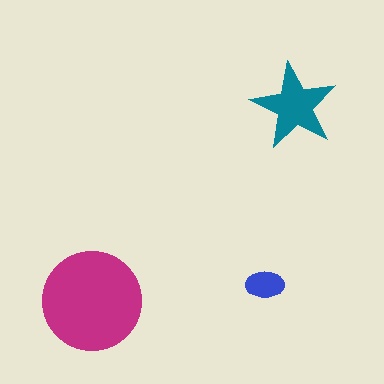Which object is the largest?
The magenta circle.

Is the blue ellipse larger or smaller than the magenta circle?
Smaller.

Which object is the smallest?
The blue ellipse.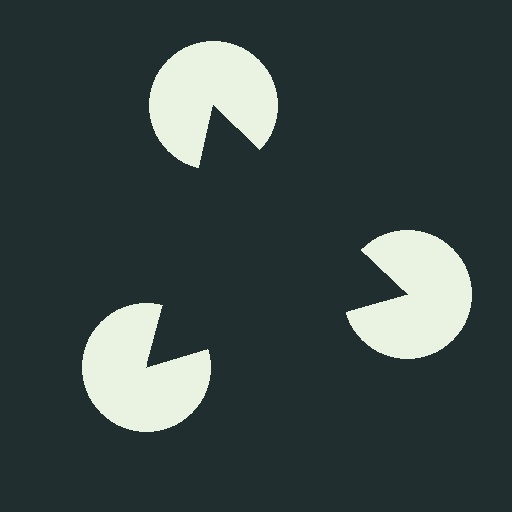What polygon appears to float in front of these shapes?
An illusory triangle — its edges are inferred from the aligned wedge cuts in the pac-man discs, not physically drawn.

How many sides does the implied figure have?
3 sides.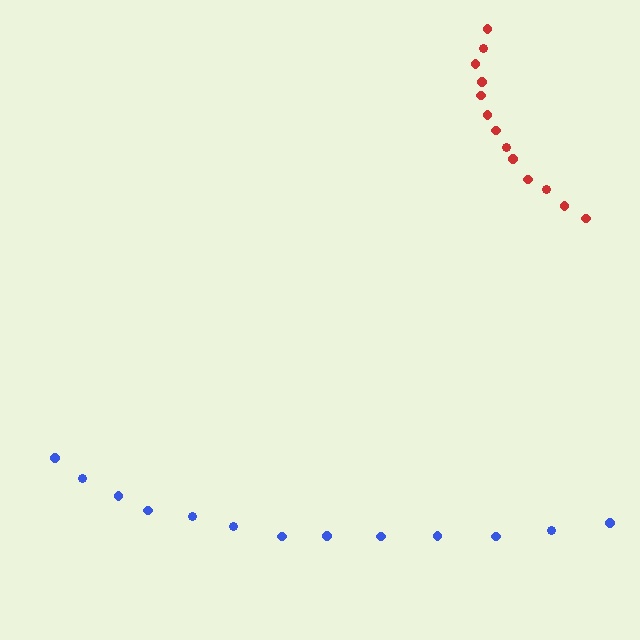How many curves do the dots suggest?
There are 2 distinct paths.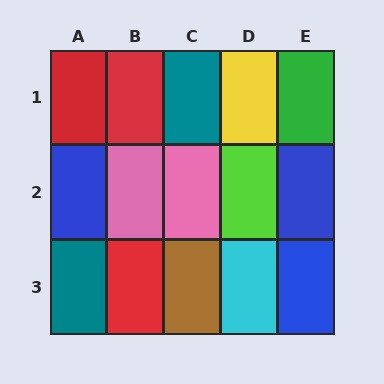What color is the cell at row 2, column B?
Pink.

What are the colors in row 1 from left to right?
Red, red, teal, yellow, green.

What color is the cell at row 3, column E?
Blue.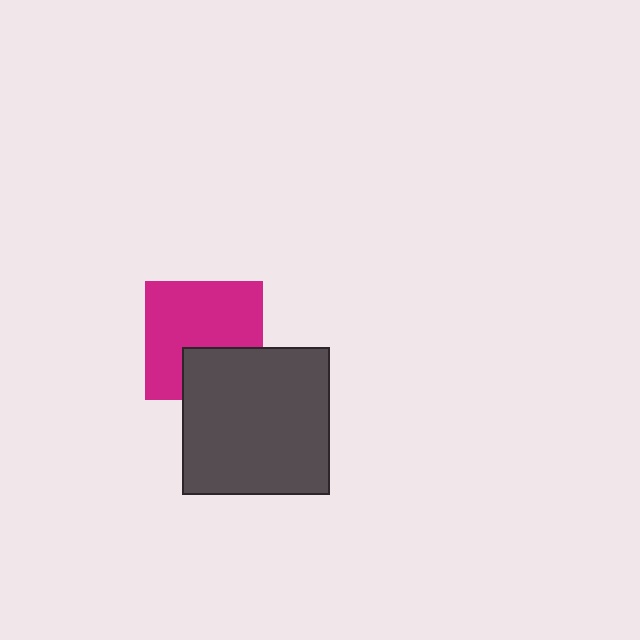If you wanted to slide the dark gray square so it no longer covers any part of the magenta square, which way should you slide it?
Slide it down — that is the most direct way to separate the two shapes.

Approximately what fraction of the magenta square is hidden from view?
Roughly 31% of the magenta square is hidden behind the dark gray square.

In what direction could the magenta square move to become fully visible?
The magenta square could move up. That would shift it out from behind the dark gray square entirely.